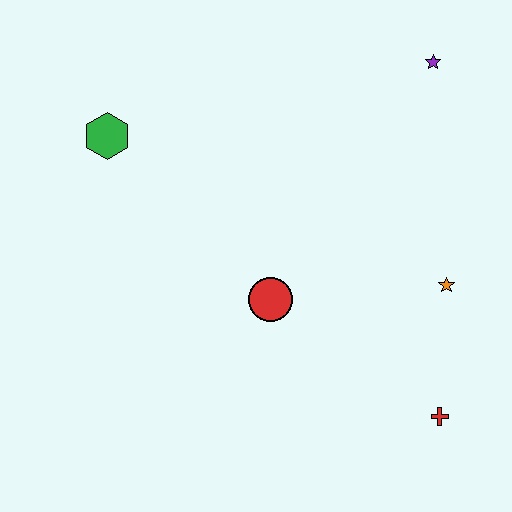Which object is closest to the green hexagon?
The red circle is closest to the green hexagon.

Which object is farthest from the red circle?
The purple star is farthest from the red circle.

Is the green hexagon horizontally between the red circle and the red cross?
No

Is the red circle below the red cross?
No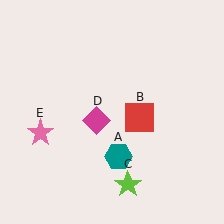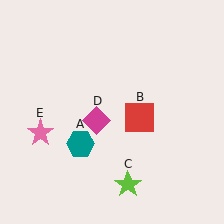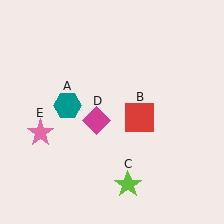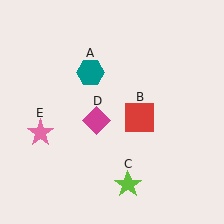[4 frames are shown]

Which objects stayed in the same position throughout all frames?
Red square (object B) and lime star (object C) and magenta diamond (object D) and pink star (object E) remained stationary.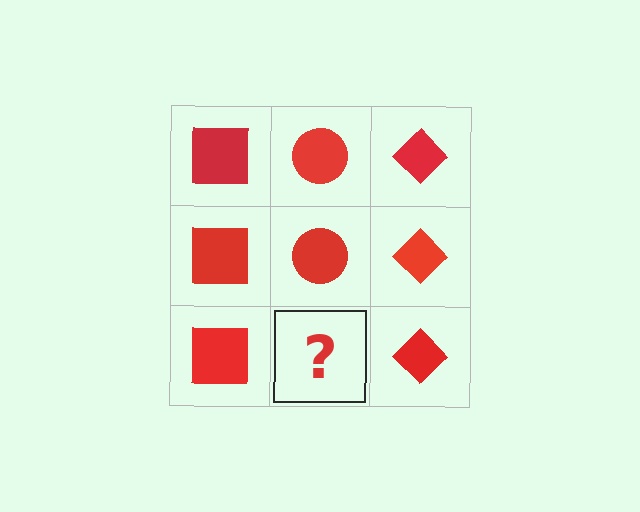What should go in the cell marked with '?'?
The missing cell should contain a red circle.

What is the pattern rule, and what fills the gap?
The rule is that each column has a consistent shape. The gap should be filled with a red circle.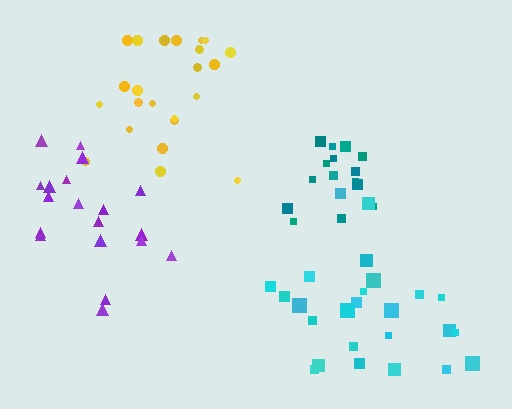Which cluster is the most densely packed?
Teal.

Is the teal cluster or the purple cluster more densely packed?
Teal.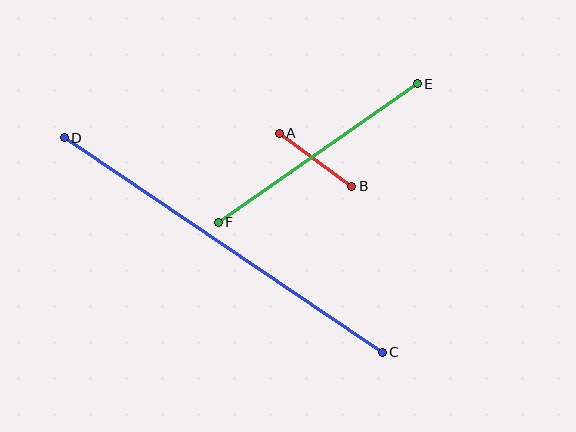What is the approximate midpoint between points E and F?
The midpoint is at approximately (318, 153) pixels.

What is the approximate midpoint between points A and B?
The midpoint is at approximately (316, 160) pixels.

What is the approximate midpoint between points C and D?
The midpoint is at approximately (223, 245) pixels.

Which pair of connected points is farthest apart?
Points C and D are farthest apart.